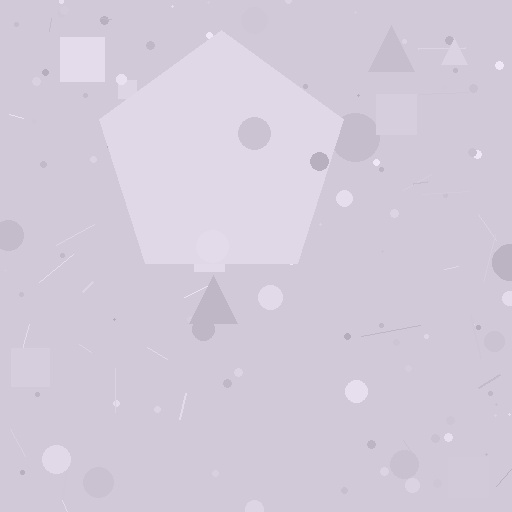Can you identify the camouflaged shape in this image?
The camouflaged shape is a pentagon.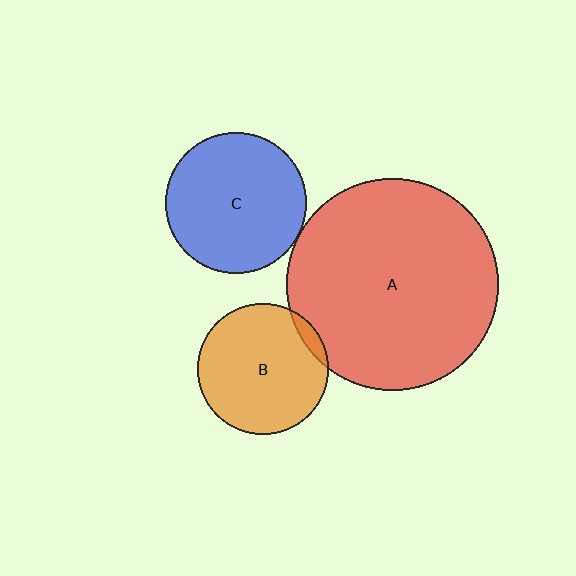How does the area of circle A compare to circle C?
Approximately 2.3 times.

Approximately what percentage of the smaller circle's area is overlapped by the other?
Approximately 5%.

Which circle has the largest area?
Circle A (red).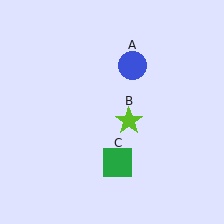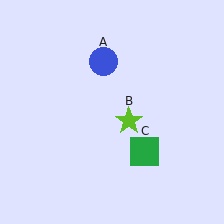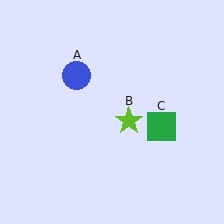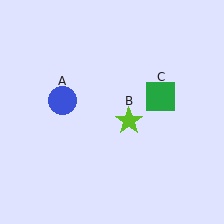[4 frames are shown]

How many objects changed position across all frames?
2 objects changed position: blue circle (object A), green square (object C).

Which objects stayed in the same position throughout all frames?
Lime star (object B) remained stationary.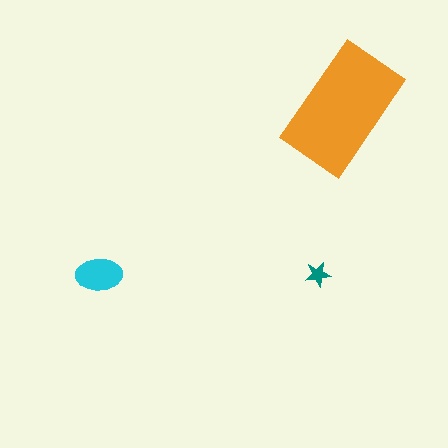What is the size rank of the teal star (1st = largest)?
3rd.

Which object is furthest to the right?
The orange rectangle is rightmost.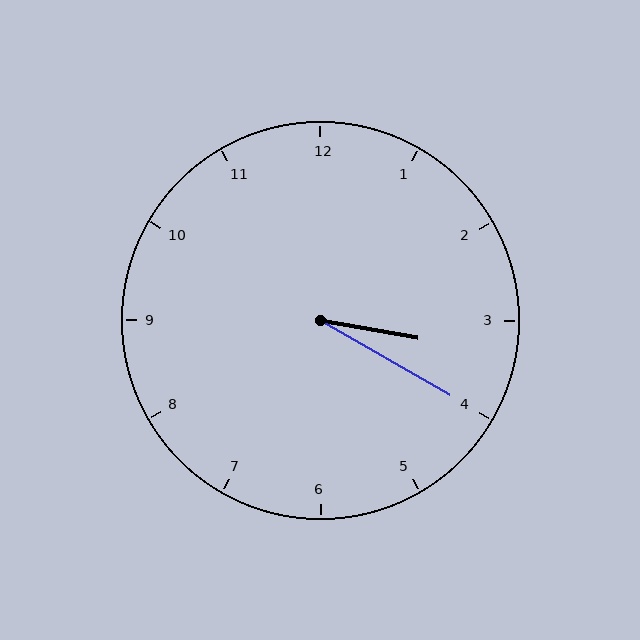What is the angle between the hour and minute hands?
Approximately 20 degrees.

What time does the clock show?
3:20.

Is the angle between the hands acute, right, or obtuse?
It is acute.